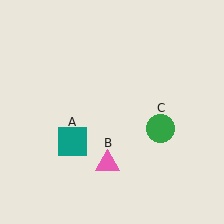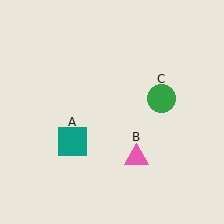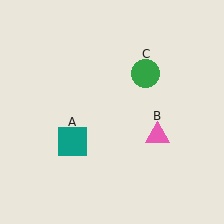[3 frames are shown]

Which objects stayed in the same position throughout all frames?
Teal square (object A) remained stationary.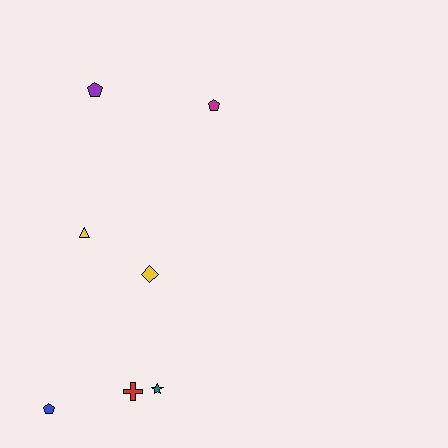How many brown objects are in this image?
There are no brown objects.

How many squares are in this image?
There are no squares.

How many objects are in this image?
There are 7 objects.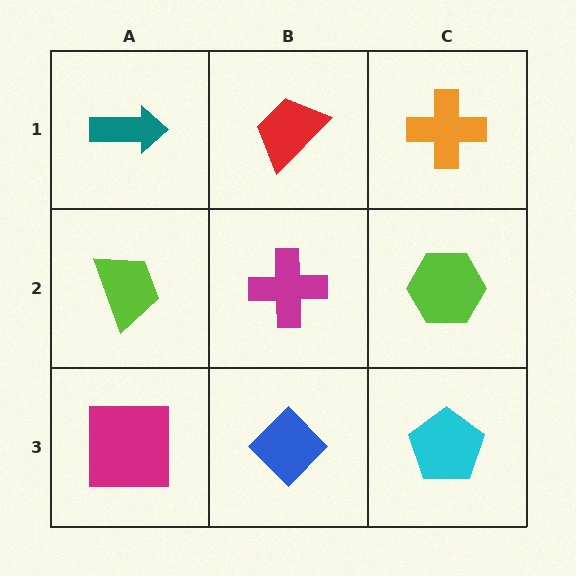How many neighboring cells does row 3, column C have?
2.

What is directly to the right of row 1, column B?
An orange cross.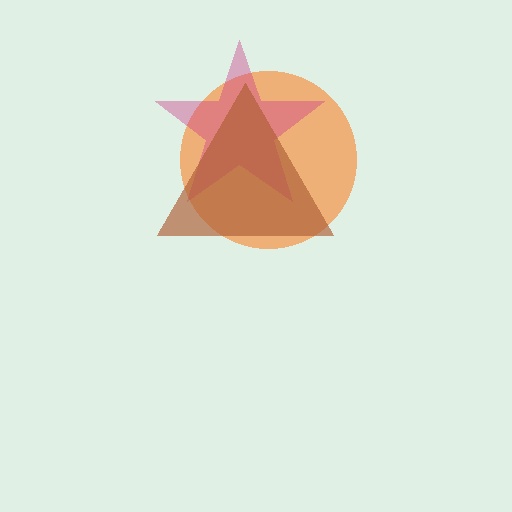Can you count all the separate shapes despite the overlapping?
Yes, there are 3 separate shapes.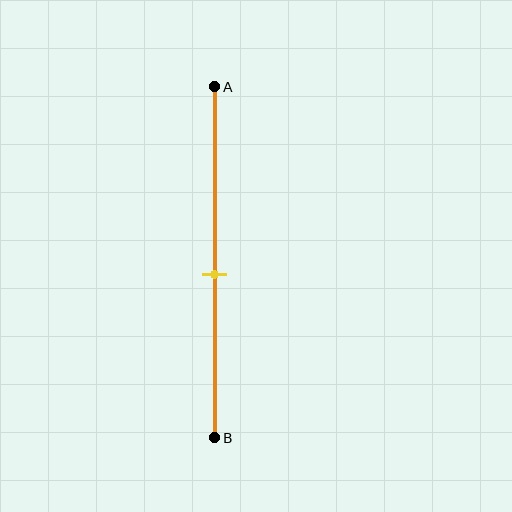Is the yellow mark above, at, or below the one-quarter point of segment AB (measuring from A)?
The yellow mark is below the one-quarter point of segment AB.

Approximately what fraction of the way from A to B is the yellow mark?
The yellow mark is approximately 55% of the way from A to B.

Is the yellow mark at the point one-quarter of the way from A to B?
No, the mark is at about 55% from A, not at the 25% one-quarter point.